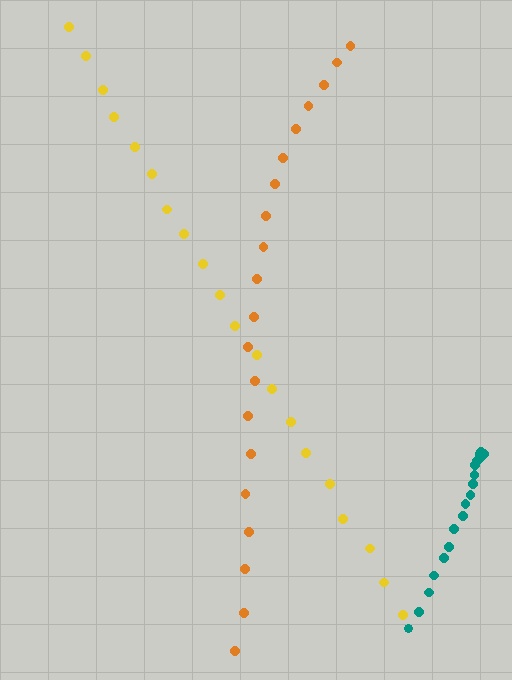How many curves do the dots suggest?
There are 3 distinct paths.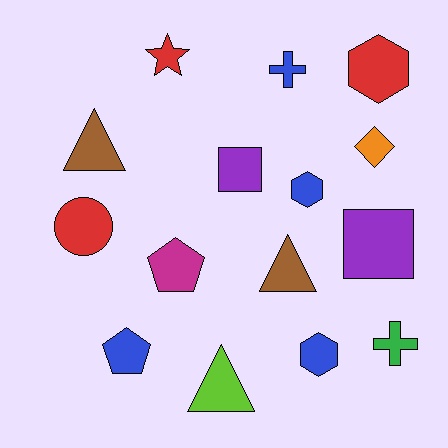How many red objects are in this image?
There are 3 red objects.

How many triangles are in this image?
There are 3 triangles.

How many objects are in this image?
There are 15 objects.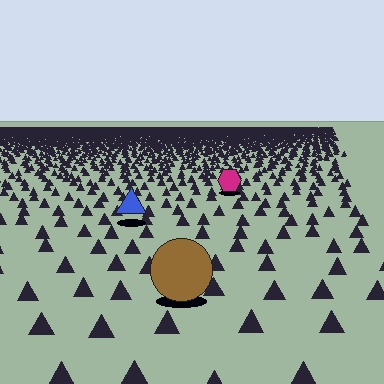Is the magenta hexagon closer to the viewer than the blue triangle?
No. The blue triangle is closer — you can tell from the texture gradient: the ground texture is coarser near it.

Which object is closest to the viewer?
The brown circle is closest. The texture marks near it are larger and more spread out.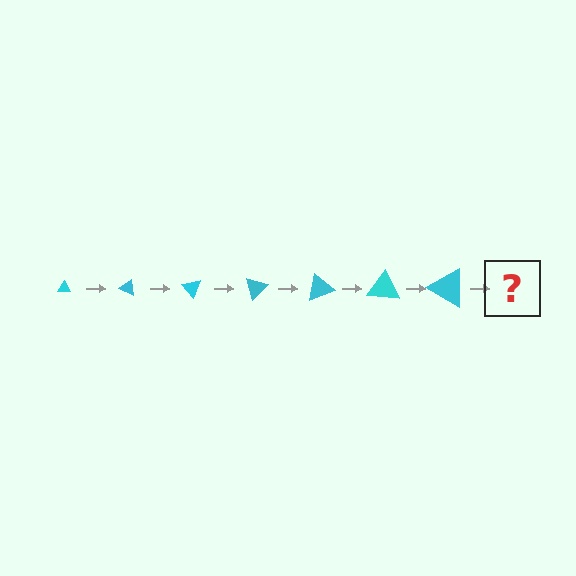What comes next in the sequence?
The next element should be a triangle, larger than the previous one and rotated 175 degrees from the start.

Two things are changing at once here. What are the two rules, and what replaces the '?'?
The two rules are that the triangle grows larger each step and it rotates 25 degrees each step. The '?' should be a triangle, larger than the previous one and rotated 175 degrees from the start.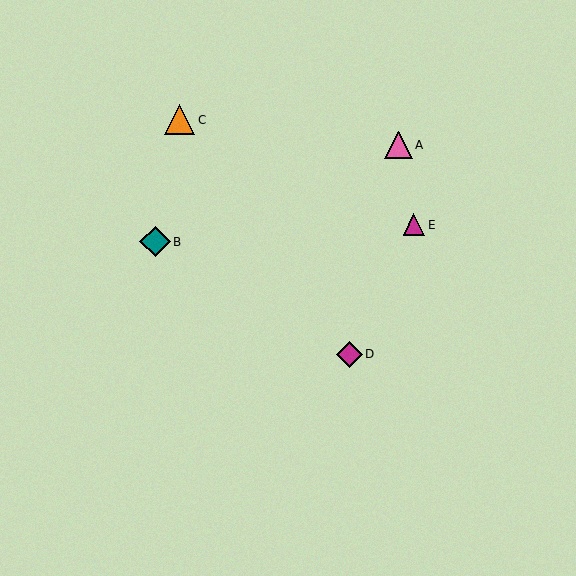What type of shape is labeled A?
Shape A is a pink triangle.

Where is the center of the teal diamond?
The center of the teal diamond is at (155, 242).